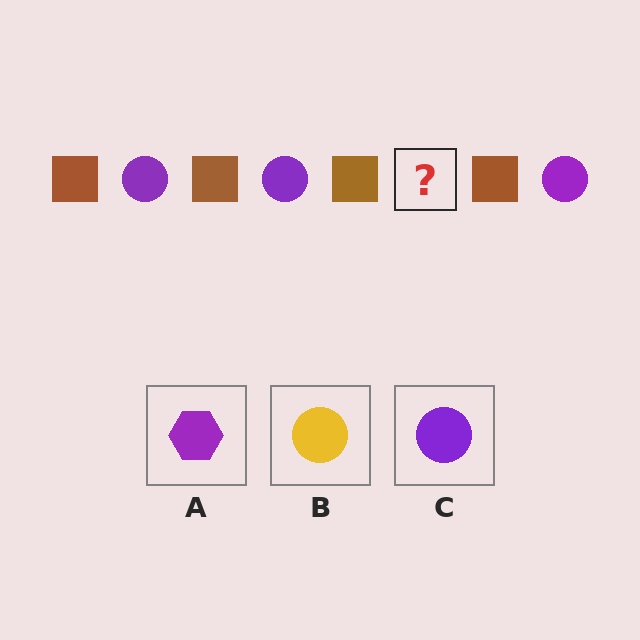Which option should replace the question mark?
Option C.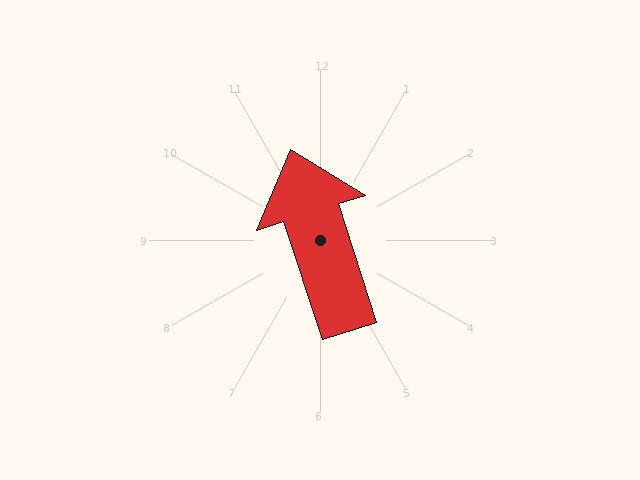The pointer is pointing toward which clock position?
Roughly 11 o'clock.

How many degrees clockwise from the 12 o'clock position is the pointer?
Approximately 342 degrees.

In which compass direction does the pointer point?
North.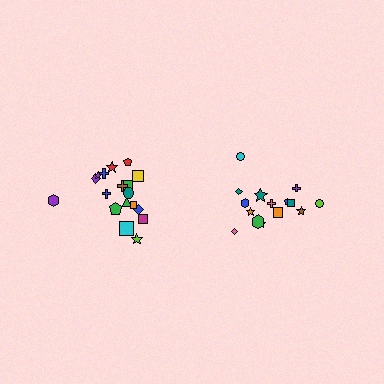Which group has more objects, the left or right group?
The left group.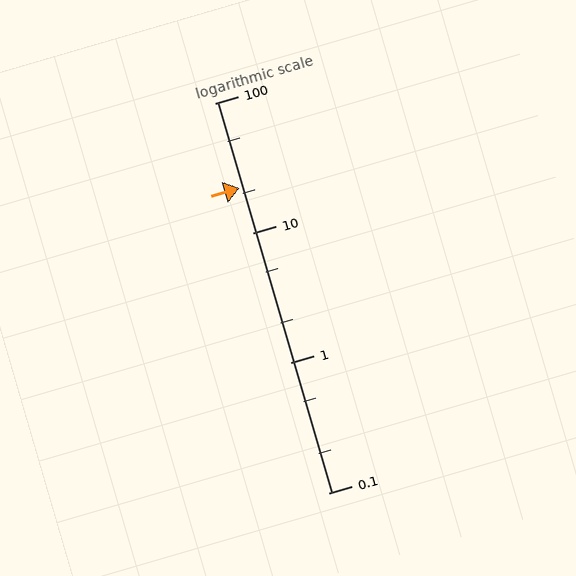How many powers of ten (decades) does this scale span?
The scale spans 3 decades, from 0.1 to 100.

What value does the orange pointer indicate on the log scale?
The pointer indicates approximately 22.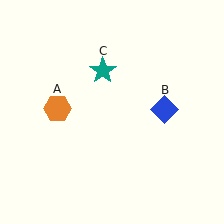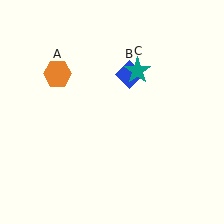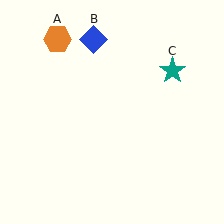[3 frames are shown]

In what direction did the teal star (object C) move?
The teal star (object C) moved right.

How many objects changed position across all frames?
3 objects changed position: orange hexagon (object A), blue diamond (object B), teal star (object C).